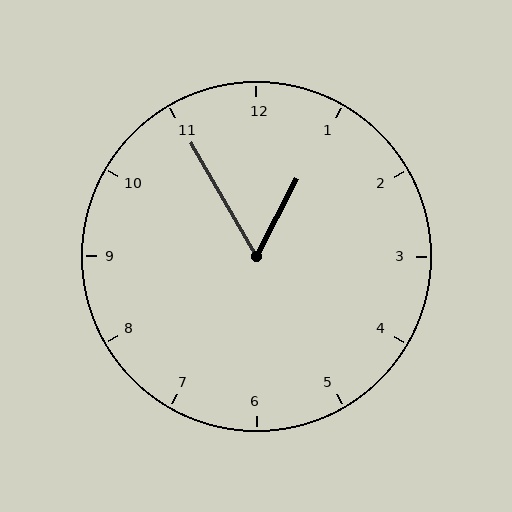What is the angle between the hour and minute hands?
Approximately 58 degrees.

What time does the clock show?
12:55.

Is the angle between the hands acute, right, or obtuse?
It is acute.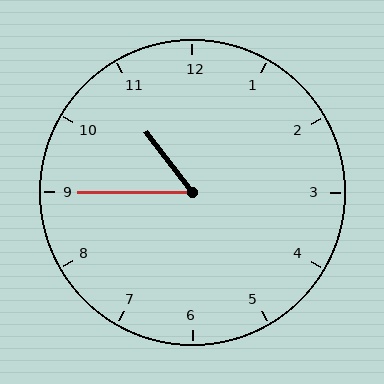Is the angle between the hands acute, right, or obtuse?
It is acute.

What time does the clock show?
10:45.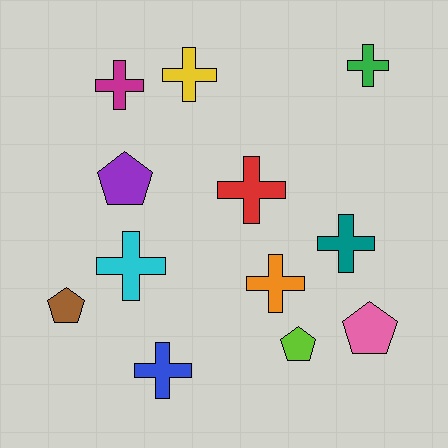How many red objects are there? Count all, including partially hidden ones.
There is 1 red object.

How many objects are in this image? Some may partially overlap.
There are 12 objects.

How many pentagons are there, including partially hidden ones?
There are 4 pentagons.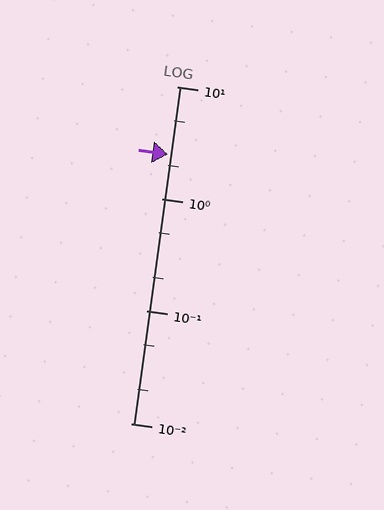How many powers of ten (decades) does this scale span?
The scale spans 3 decades, from 0.01 to 10.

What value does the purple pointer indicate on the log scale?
The pointer indicates approximately 2.5.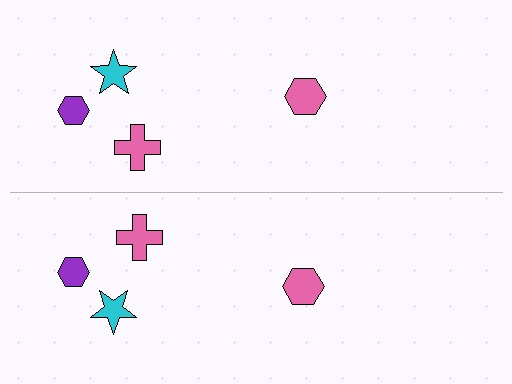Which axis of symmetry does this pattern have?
The pattern has a horizontal axis of symmetry running through the center of the image.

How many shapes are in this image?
There are 8 shapes in this image.